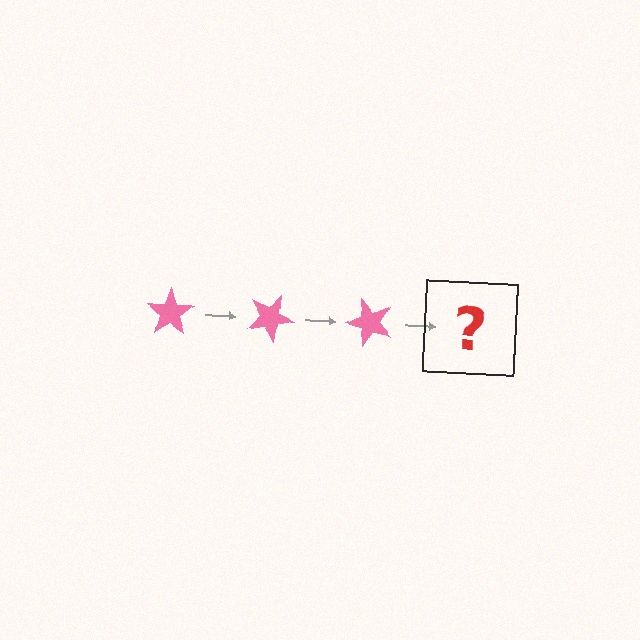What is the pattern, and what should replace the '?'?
The pattern is that the star rotates 25 degrees each step. The '?' should be a pink star rotated 75 degrees.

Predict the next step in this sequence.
The next step is a pink star rotated 75 degrees.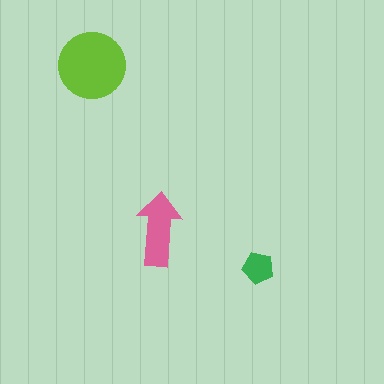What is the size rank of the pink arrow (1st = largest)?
2nd.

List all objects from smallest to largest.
The green pentagon, the pink arrow, the lime circle.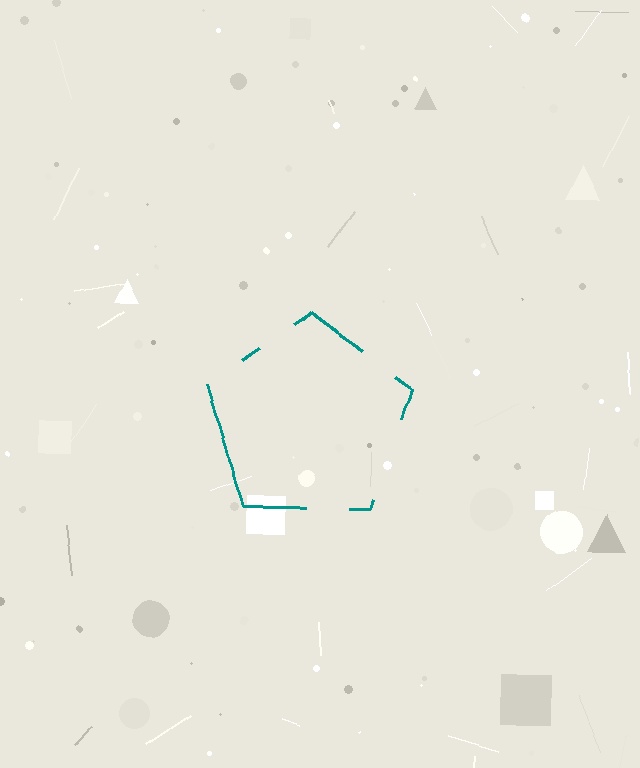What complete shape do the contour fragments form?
The contour fragments form a pentagon.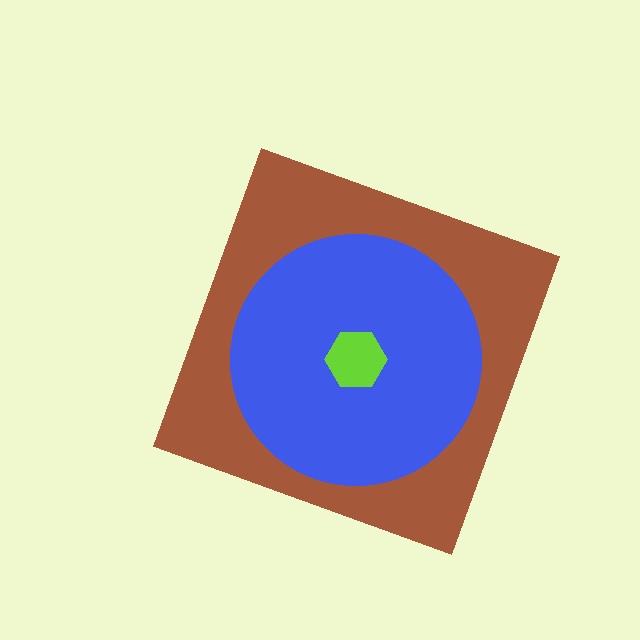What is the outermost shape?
The brown diamond.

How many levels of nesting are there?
3.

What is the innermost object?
The lime hexagon.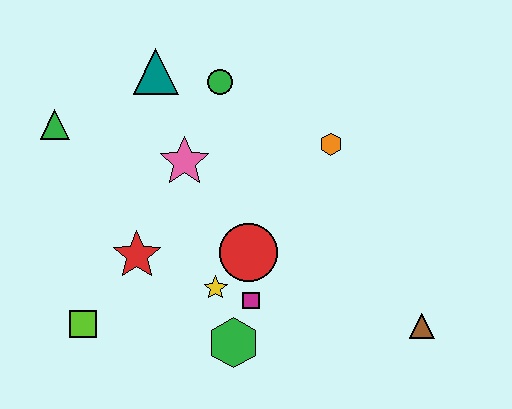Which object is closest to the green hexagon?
The magenta square is closest to the green hexagon.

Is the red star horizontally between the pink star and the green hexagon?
No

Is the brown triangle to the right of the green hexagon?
Yes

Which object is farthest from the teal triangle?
The brown triangle is farthest from the teal triangle.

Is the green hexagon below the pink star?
Yes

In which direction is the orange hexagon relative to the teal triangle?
The orange hexagon is to the right of the teal triangle.